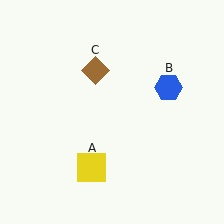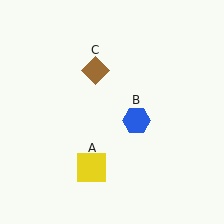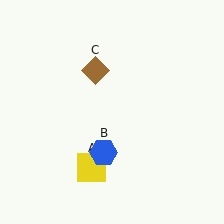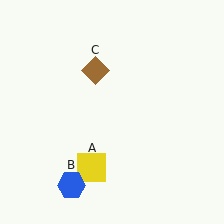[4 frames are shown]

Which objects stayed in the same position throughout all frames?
Yellow square (object A) and brown diamond (object C) remained stationary.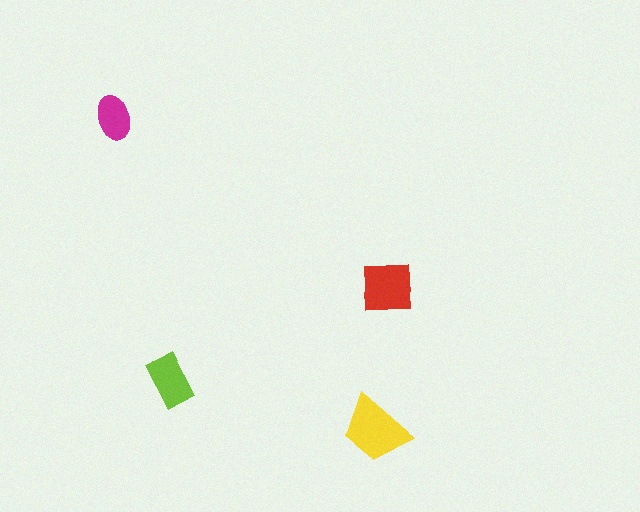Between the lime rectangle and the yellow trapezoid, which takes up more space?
The yellow trapezoid.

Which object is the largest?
The yellow trapezoid.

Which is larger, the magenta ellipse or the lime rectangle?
The lime rectangle.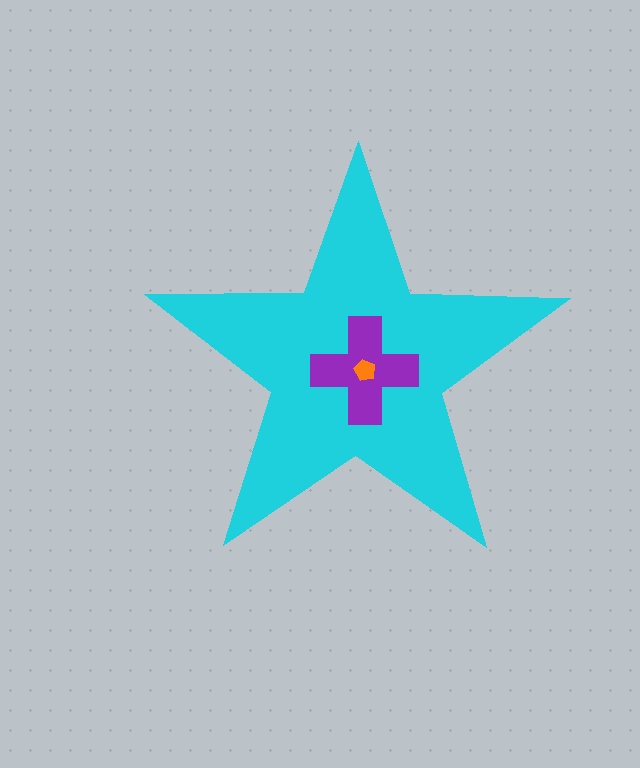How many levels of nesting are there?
3.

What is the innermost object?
The orange pentagon.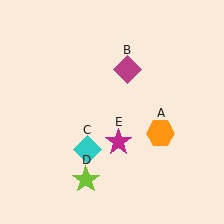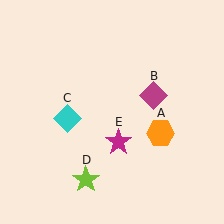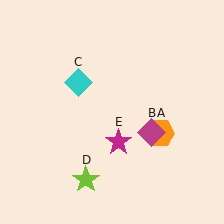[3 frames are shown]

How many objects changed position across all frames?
2 objects changed position: magenta diamond (object B), cyan diamond (object C).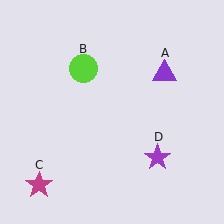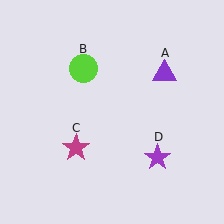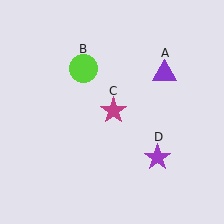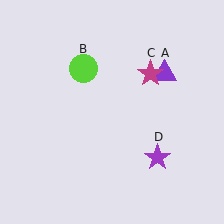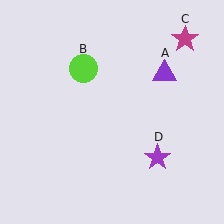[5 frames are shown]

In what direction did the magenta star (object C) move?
The magenta star (object C) moved up and to the right.